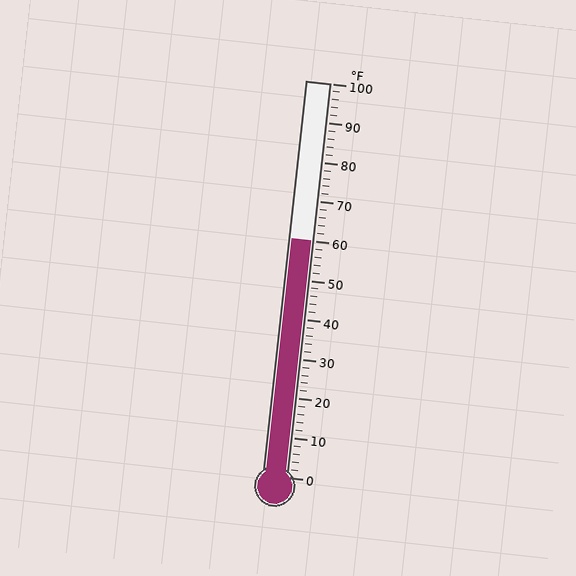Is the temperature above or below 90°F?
The temperature is below 90°F.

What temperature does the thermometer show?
The thermometer shows approximately 60°F.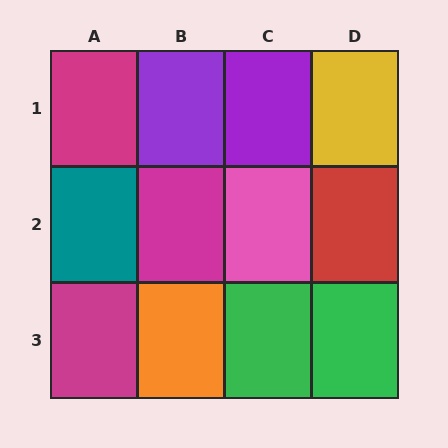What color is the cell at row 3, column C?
Green.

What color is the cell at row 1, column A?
Magenta.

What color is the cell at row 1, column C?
Purple.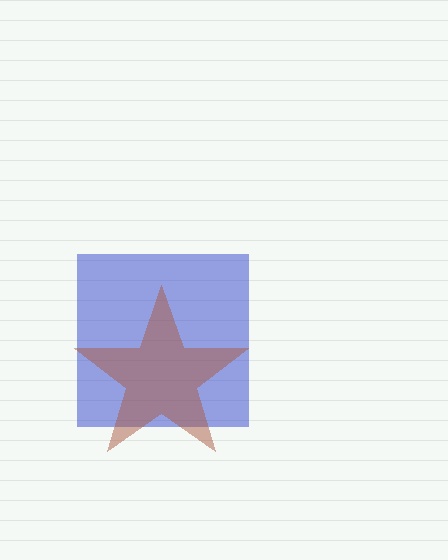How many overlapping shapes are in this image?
There are 2 overlapping shapes in the image.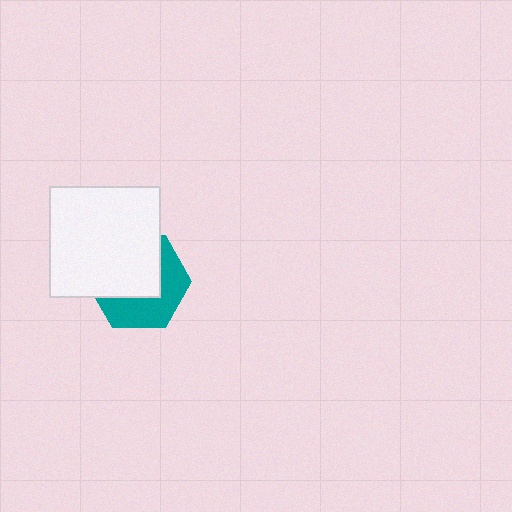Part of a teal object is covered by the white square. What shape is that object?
It is a hexagon.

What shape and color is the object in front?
The object in front is a white square.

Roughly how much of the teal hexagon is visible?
About half of it is visible (roughly 45%).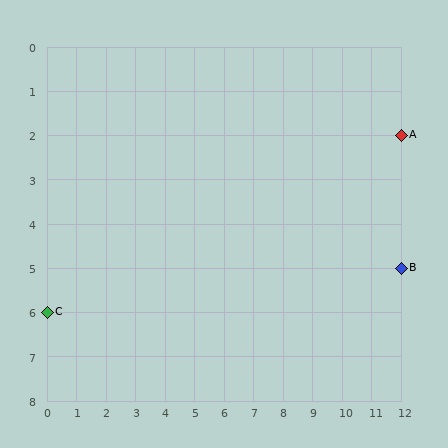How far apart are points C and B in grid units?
Points C and B are 12 columns and 1 row apart (about 12.0 grid units diagonally).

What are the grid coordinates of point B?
Point B is at grid coordinates (12, 5).